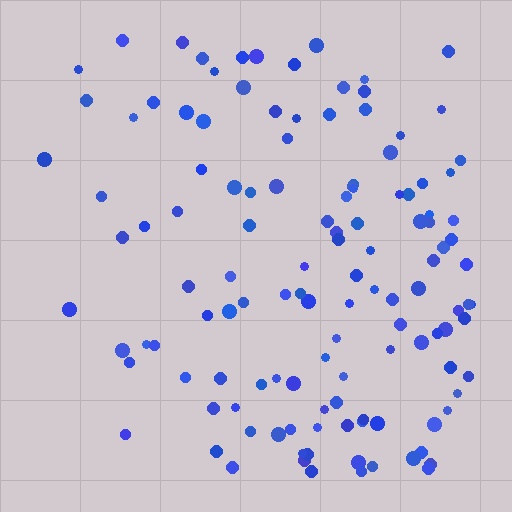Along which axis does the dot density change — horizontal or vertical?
Horizontal.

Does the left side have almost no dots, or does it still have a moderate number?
Still a moderate number, just noticeably fewer than the right.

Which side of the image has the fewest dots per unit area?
The left.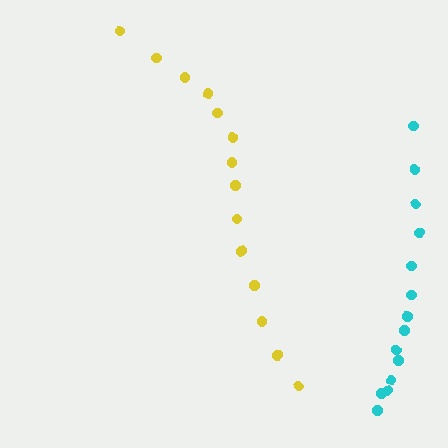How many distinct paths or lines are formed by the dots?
There are 2 distinct paths.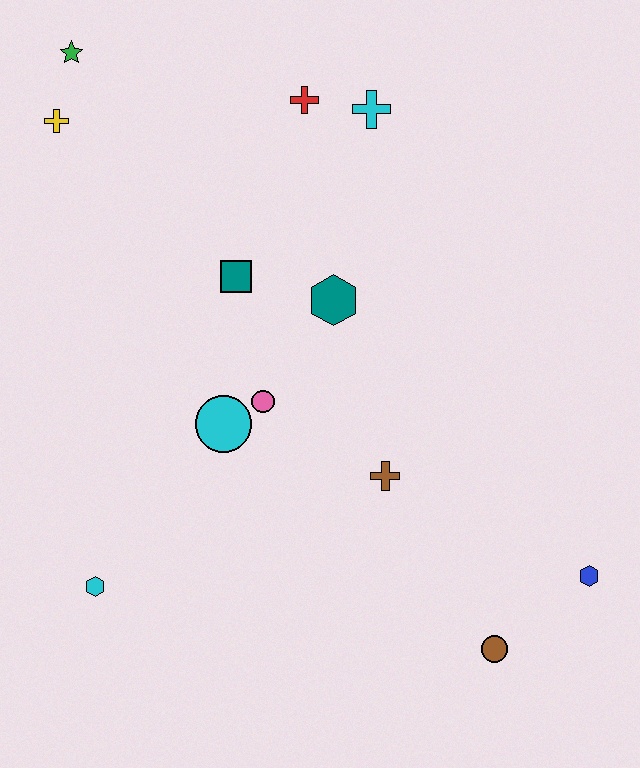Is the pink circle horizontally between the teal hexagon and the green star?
Yes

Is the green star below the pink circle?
No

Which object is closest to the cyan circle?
The pink circle is closest to the cyan circle.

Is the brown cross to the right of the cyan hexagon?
Yes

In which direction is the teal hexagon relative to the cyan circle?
The teal hexagon is above the cyan circle.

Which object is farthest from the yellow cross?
The blue hexagon is farthest from the yellow cross.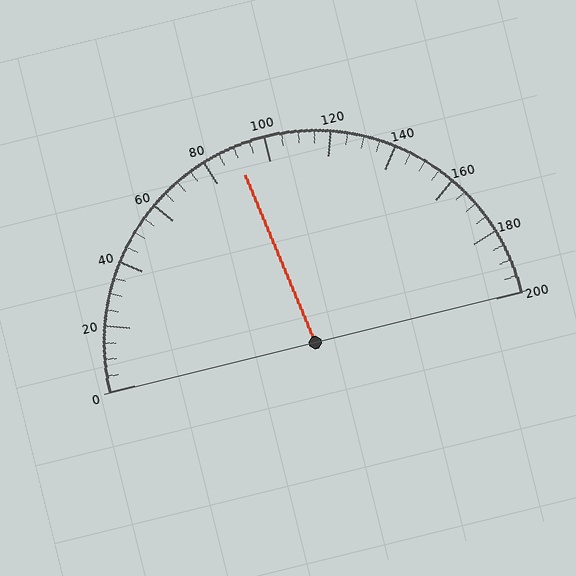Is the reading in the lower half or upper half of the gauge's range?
The reading is in the lower half of the range (0 to 200).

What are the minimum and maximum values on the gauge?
The gauge ranges from 0 to 200.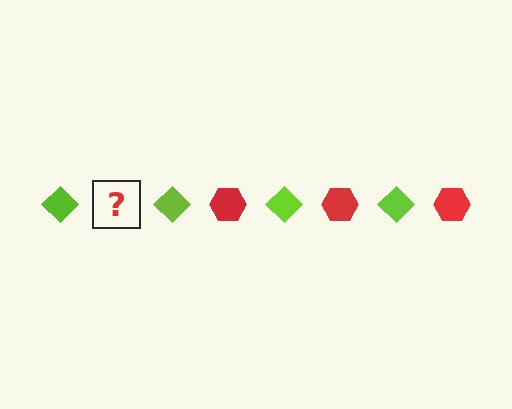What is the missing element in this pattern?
The missing element is a red hexagon.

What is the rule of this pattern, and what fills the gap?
The rule is that the pattern alternates between lime diamond and red hexagon. The gap should be filled with a red hexagon.